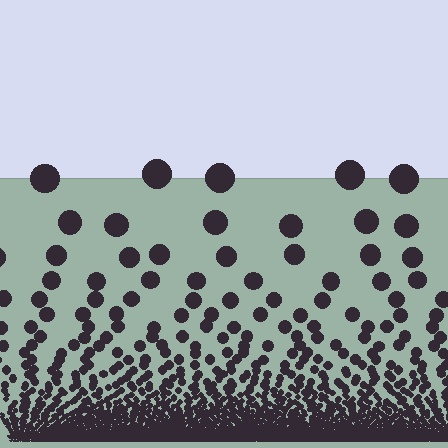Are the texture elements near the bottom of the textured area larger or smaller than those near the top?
Smaller. The gradient is inverted — elements near the bottom are smaller and denser.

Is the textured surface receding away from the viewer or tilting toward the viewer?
The surface appears to tilt toward the viewer. Texture elements get larger and sparser toward the top.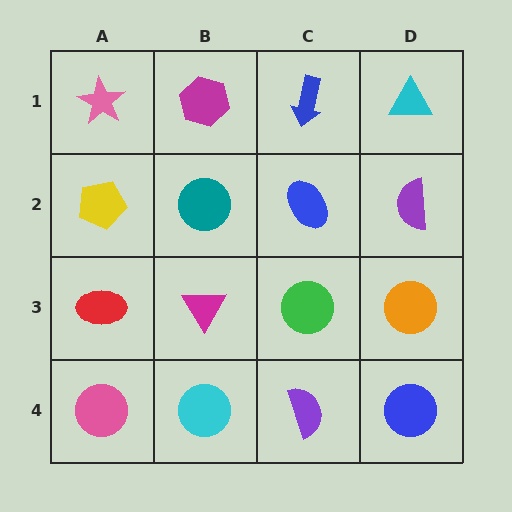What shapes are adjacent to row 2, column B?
A magenta hexagon (row 1, column B), a magenta triangle (row 3, column B), a yellow pentagon (row 2, column A), a blue ellipse (row 2, column C).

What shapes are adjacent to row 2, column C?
A blue arrow (row 1, column C), a green circle (row 3, column C), a teal circle (row 2, column B), a purple semicircle (row 2, column D).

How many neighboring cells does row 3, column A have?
3.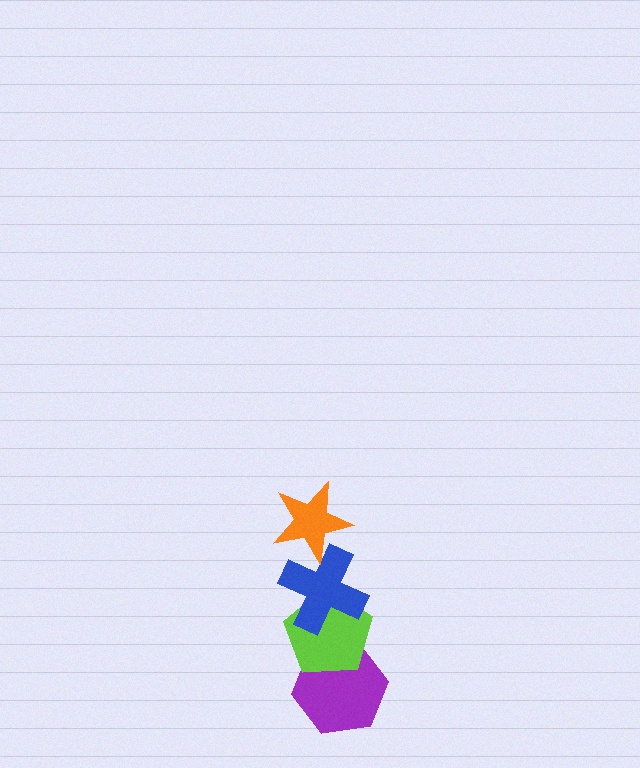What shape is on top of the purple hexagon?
The lime pentagon is on top of the purple hexagon.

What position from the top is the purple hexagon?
The purple hexagon is 4th from the top.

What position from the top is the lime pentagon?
The lime pentagon is 3rd from the top.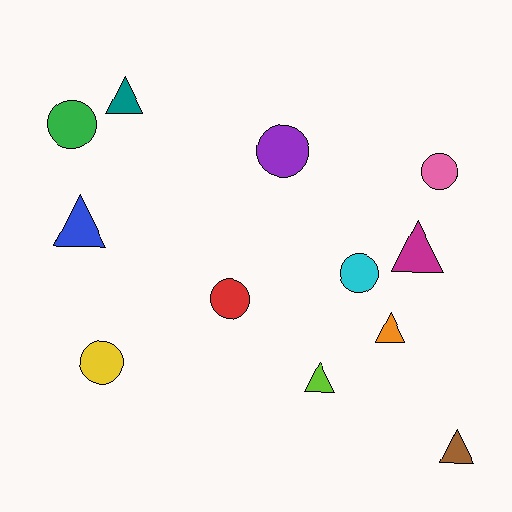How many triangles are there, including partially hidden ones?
There are 6 triangles.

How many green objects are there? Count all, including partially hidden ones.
There is 1 green object.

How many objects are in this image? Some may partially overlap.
There are 12 objects.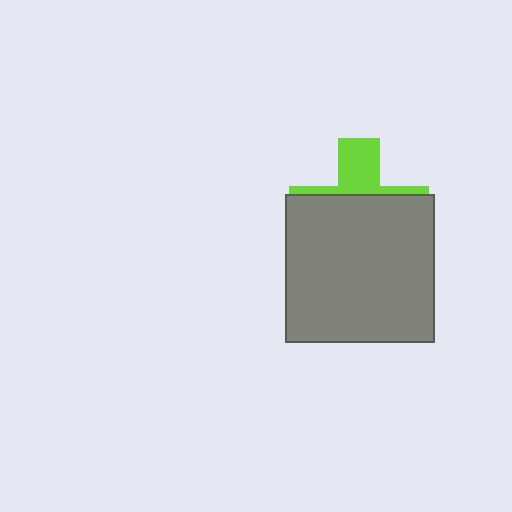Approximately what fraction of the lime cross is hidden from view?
Roughly 69% of the lime cross is hidden behind the gray square.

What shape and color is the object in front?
The object in front is a gray square.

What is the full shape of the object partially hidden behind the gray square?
The partially hidden object is a lime cross.